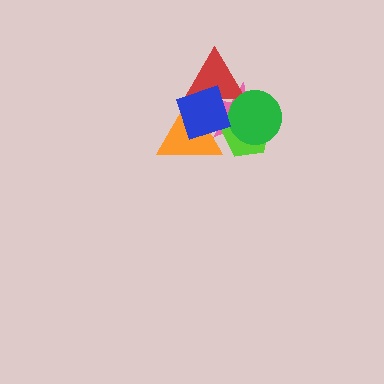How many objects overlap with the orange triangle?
3 objects overlap with the orange triangle.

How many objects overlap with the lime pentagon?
3 objects overlap with the lime pentagon.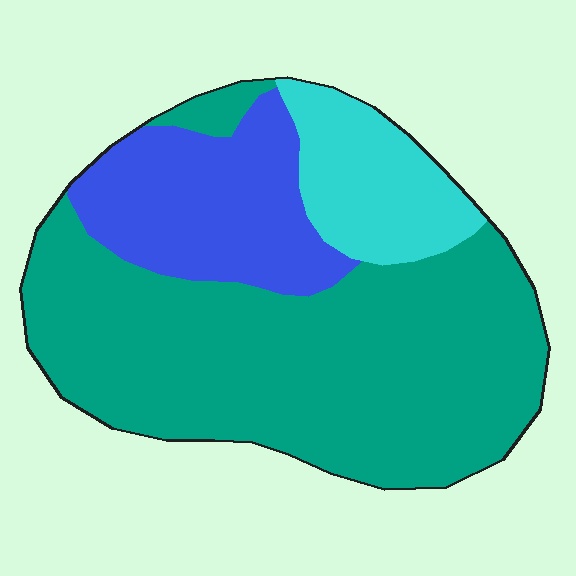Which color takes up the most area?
Teal, at roughly 65%.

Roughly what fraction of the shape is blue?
Blue covers 22% of the shape.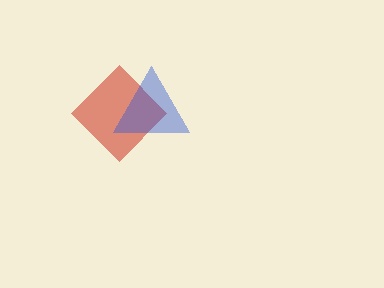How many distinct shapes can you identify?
There are 2 distinct shapes: a red diamond, a blue triangle.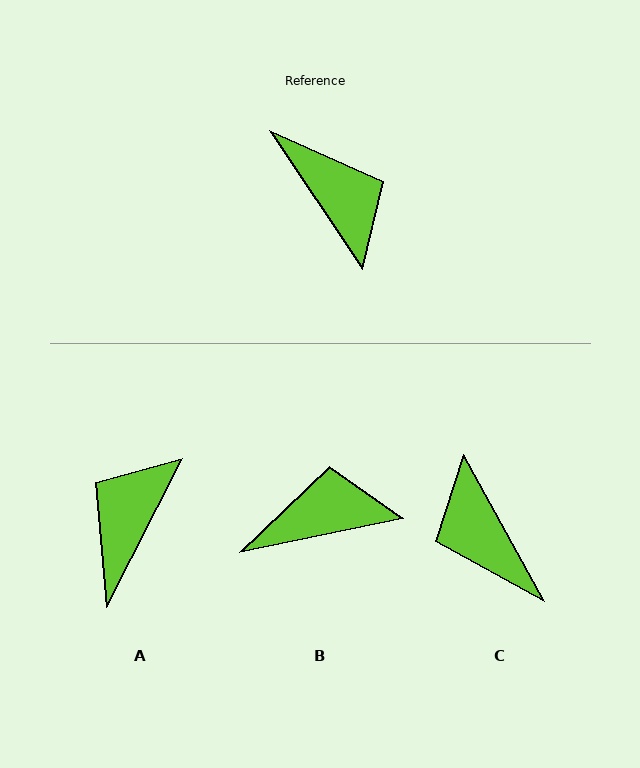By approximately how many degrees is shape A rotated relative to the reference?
Approximately 119 degrees counter-clockwise.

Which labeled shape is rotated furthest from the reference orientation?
C, about 175 degrees away.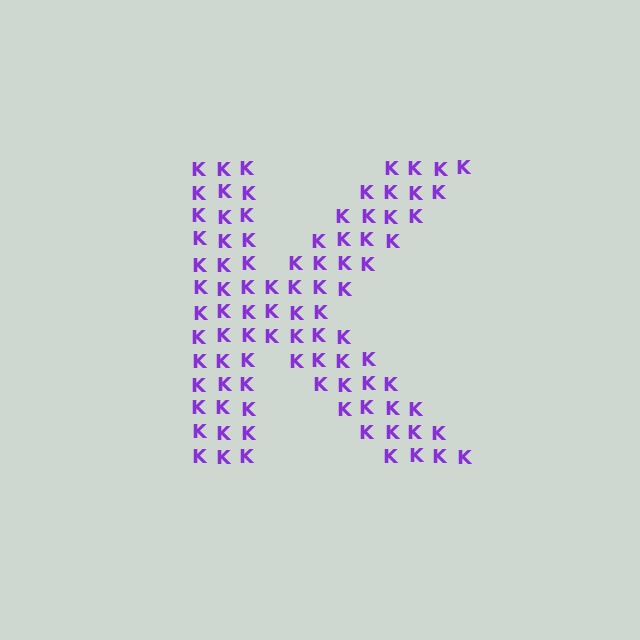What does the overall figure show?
The overall figure shows the letter K.